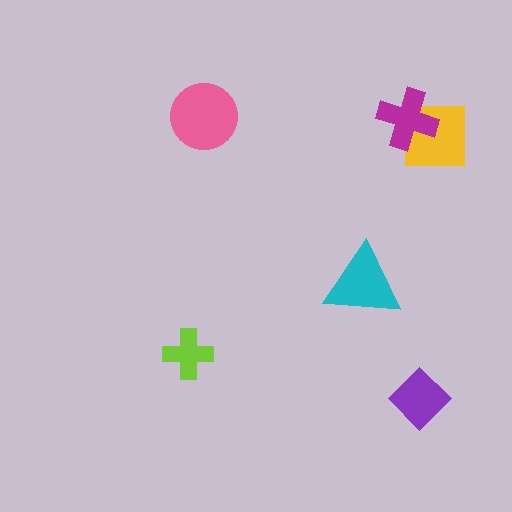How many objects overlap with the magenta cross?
1 object overlaps with the magenta cross.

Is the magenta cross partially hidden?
No, no other shape covers it.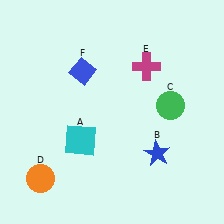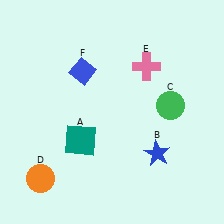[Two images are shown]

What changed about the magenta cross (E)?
In Image 1, E is magenta. In Image 2, it changed to pink.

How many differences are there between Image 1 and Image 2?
There are 2 differences between the two images.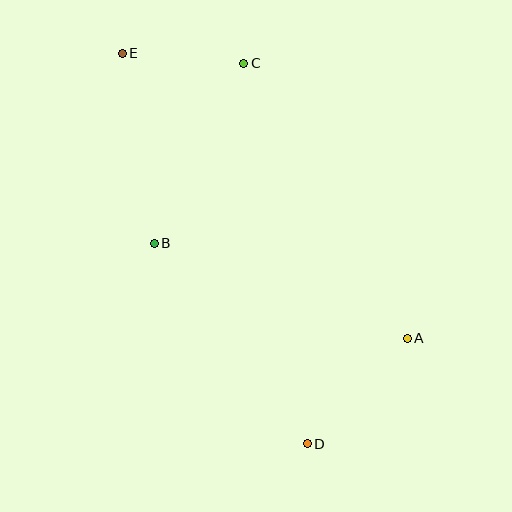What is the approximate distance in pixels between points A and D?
The distance between A and D is approximately 145 pixels.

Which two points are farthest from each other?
Points D and E are farthest from each other.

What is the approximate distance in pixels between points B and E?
The distance between B and E is approximately 193 pixels.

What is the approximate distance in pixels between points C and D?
The distance between C and D is approximately 385 pixels.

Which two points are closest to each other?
Points C and E are closest to each other.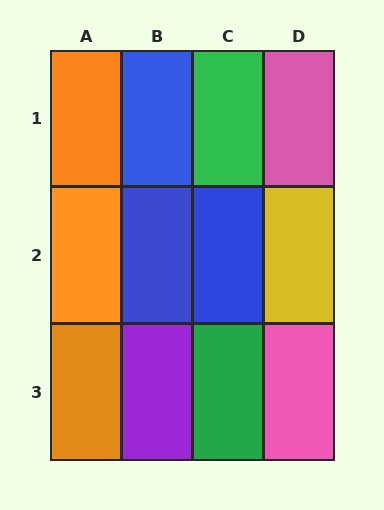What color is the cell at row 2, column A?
Orange.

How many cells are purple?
1 cell is purple.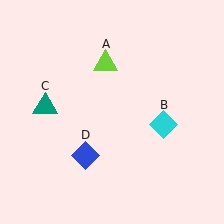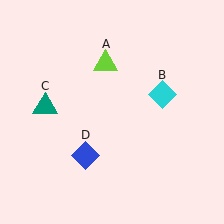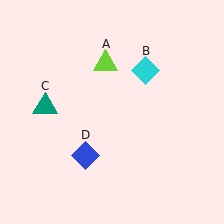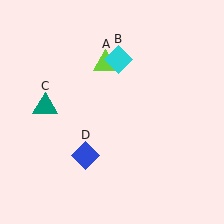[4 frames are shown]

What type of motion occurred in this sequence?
The cyan diamond (object B) rotated counterclockwise around the center of the scene.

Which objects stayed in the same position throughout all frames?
Lime triangle (object A) and teal triangle (object C) and blue diamond (object D) remained stationary.